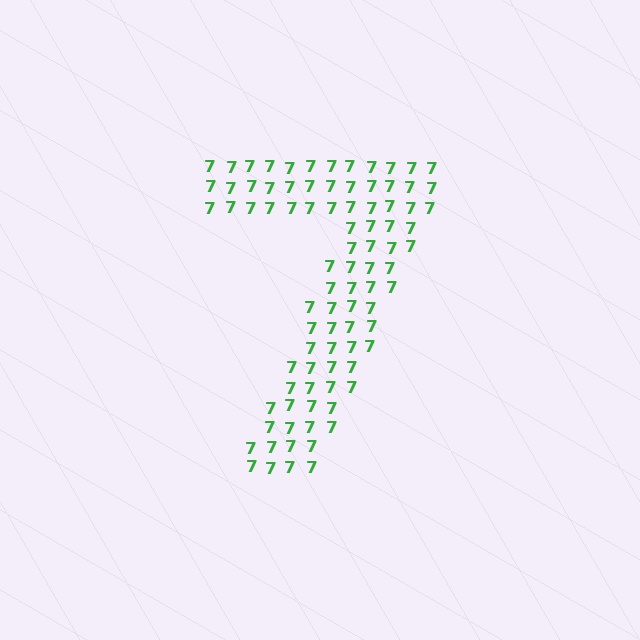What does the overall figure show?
The overall figure shows the digit 7.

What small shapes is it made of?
It is made of small digit 7's.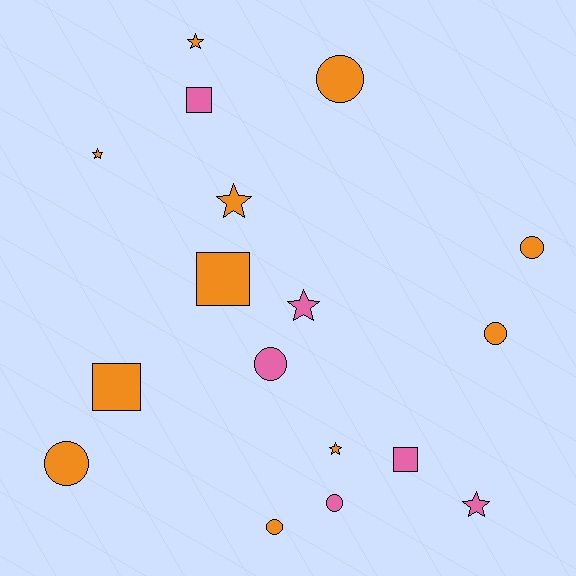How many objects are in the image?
There are 17 objects.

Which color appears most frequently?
Orange, with 11 objects.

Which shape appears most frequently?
Circle, with 7 objects.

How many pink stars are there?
There are 2 pink stars.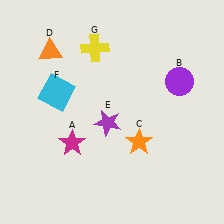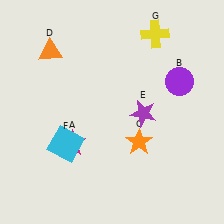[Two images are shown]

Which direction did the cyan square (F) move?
The cyan square (F) moved down.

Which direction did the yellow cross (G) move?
The yellow cross (G) moved right.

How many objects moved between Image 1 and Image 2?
3 objects moved between the two images.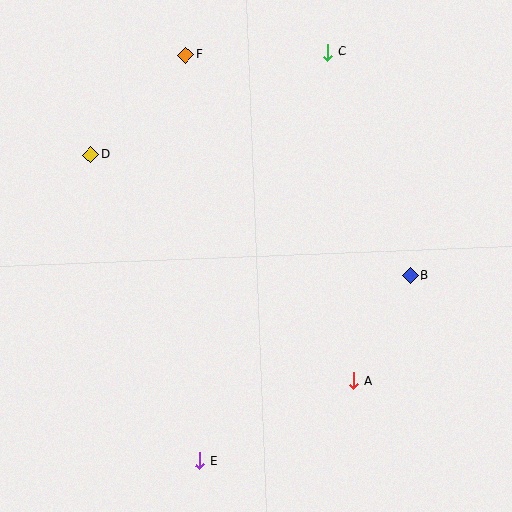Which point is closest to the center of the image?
Point B at (410, 276) is closest to the center.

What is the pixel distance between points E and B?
The distance between E and B is 280 pixels.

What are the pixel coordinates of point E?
Point E is at (200, 461).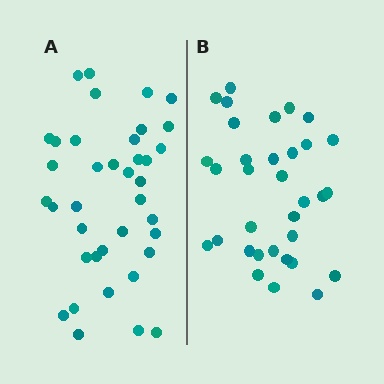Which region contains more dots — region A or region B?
Region A (the left region) has more dots.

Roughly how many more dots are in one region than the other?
Region A has about 5 more dots than region B.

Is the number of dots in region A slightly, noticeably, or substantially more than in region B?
Region A has only slightly more — the two regions are fairly close. The ratio is roughly 1.2 to 1.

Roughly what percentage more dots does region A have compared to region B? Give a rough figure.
About 15% more.